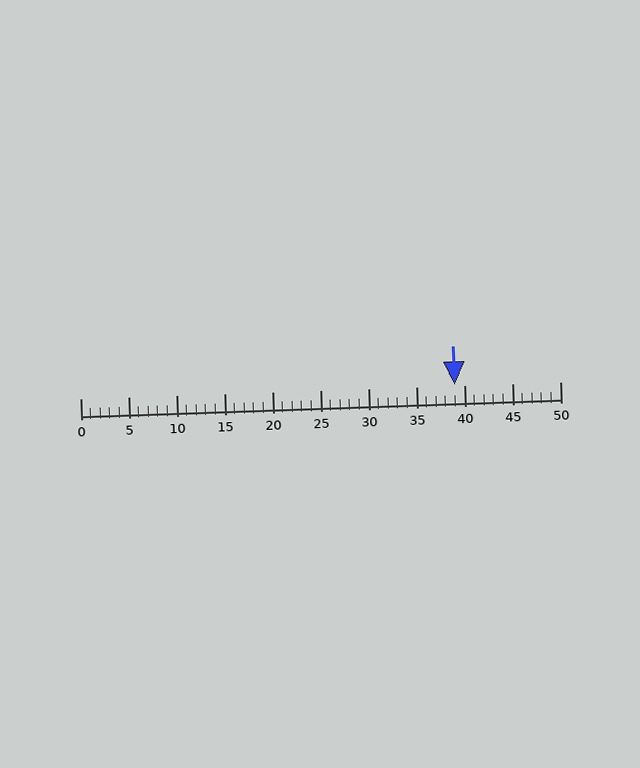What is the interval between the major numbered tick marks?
The major tick marks are spaced 5 units apart.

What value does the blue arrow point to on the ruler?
The blue arrow points to approximately 39.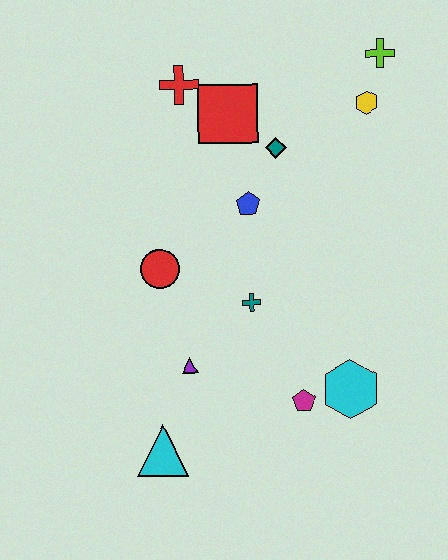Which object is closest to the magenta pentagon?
The cyan hexagon is closest to the magenta pentagon.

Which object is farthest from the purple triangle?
The lime cross is farthest from the purple triangle.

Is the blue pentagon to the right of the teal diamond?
No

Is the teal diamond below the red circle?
No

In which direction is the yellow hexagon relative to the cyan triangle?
The yellow hexagon is above the cyan triangle.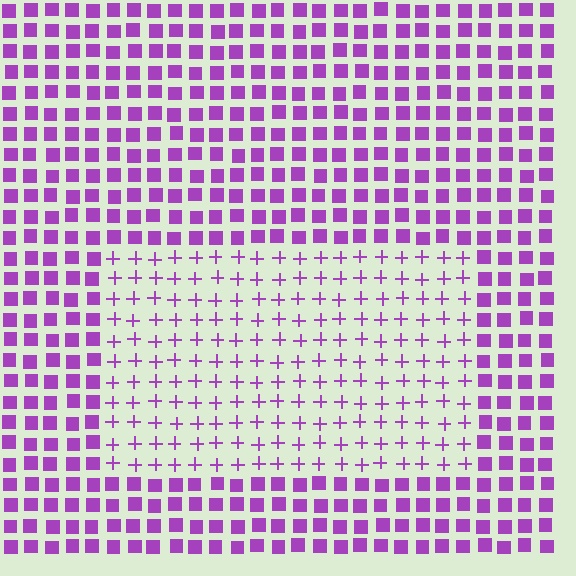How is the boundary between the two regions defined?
The boundary is defined by a change in element shape: plus signs inside vs. squares outside. All elements share the same color and spacing.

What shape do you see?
I see a rectangle.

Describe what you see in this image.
The image is filled with small purple elements arranged in a uniform grid. A rectangle-shaped region contains plus signs, while the surrounding area contains squares. The boundary is defined purely by the change in element shape.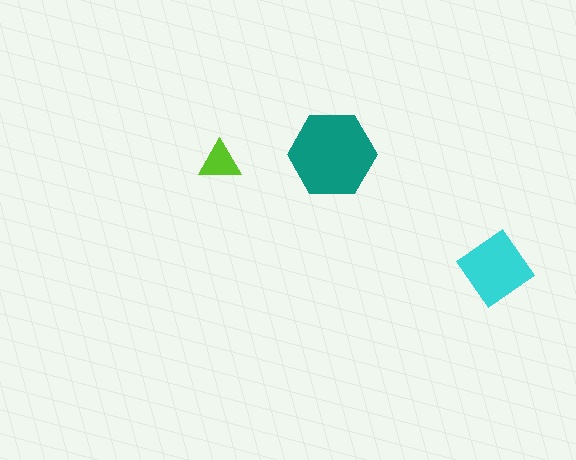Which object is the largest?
The teal hexagon.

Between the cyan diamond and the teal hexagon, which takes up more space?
The teal hexagon.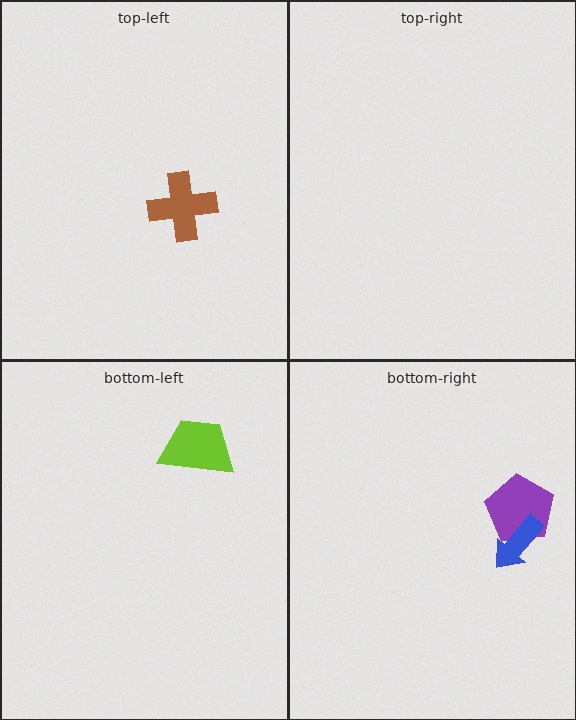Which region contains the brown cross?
The top-left region.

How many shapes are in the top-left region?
1.